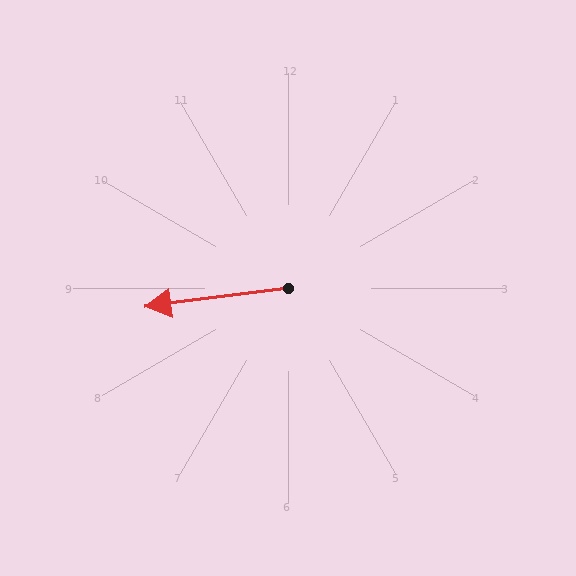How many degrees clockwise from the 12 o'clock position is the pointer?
Approximately 263 degrees.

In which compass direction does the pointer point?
West.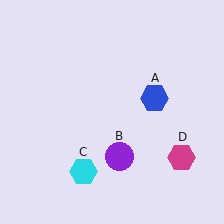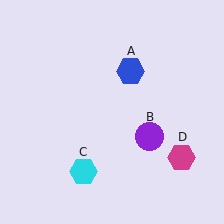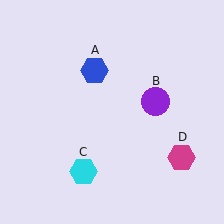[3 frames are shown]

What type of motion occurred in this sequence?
The blue hexagon (object A), purple circle (object B) rotated counterclockwise around the center of the scene.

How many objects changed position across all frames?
2 objects changed position: blue hexagon (object A), purple circle (object B).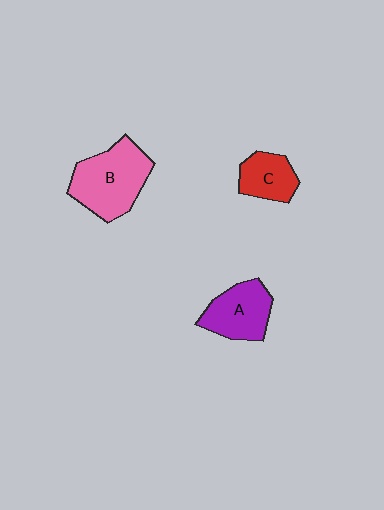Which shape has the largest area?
Shape B (pink).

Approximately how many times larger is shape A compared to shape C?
Approximately 1.4 times.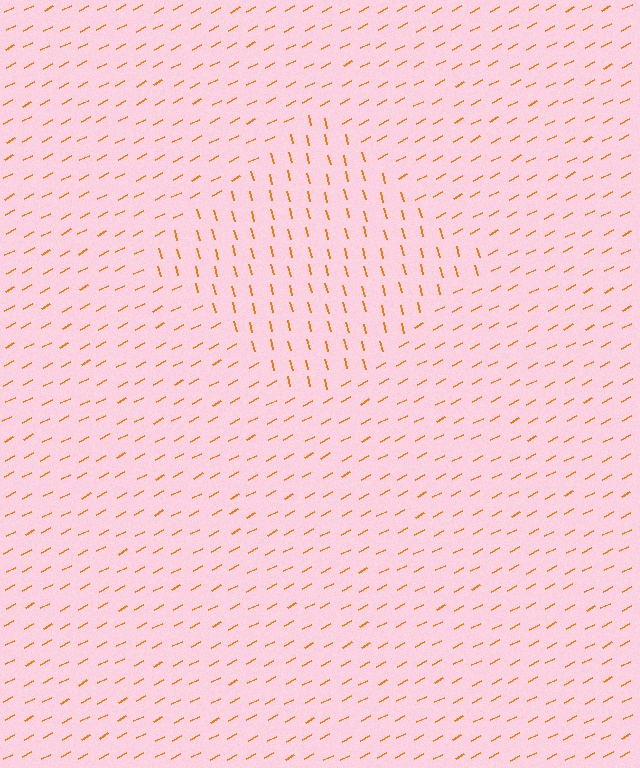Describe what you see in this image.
The image is filled with small orange line segments. A diamond region in the image has lines oriented differently from the surrounding lines, creating a visible texture boundary.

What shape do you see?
I see a diamond.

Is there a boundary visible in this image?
Yes, there is a texture boundary formed by a change in line orientation.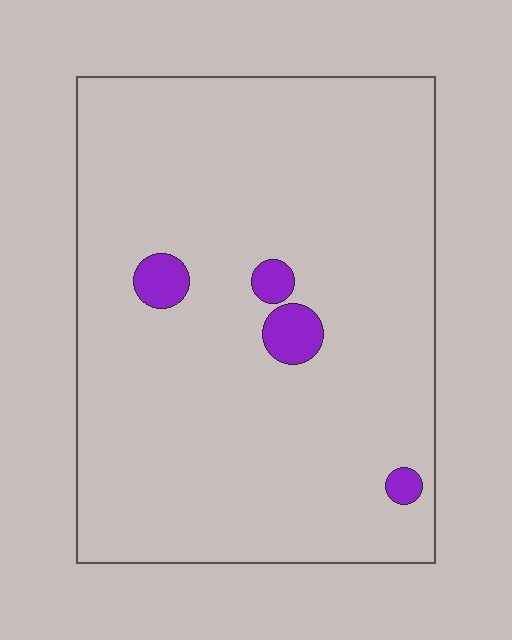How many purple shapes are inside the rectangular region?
4.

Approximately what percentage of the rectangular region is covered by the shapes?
Approximately 5%.